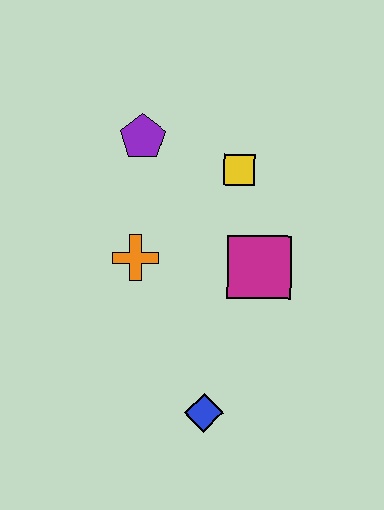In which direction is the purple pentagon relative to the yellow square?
The purple pentagon is to the left of the yellow square.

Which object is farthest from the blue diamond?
The purple pentagon is farthest from the blue diamond.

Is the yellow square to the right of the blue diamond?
Yes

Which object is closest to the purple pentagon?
The yellow square is closest to the purple pentagon.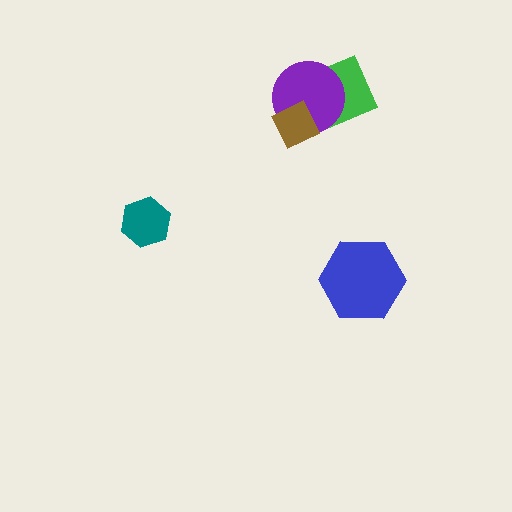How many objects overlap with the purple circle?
2 objects overlap with the purple circle.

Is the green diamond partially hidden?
Yes, it is partially covered by another shape.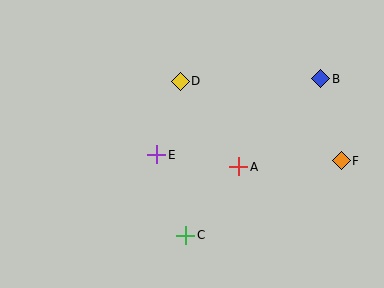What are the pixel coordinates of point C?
Point C is at (186, 235).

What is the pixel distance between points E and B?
The distance between E and B is 181 pixels.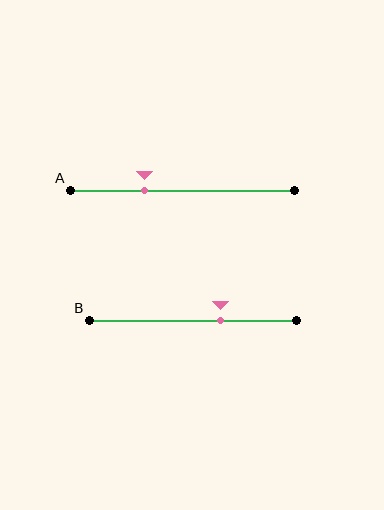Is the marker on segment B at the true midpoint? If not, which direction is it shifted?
No, the marker on segment B is shifted to the right by about 13% of the segment length.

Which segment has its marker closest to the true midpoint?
Segment B has its marker closest to the true midpoint.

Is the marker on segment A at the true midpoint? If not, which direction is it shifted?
No, the marker on segment A is shifted to the left by about 17% of the segment length.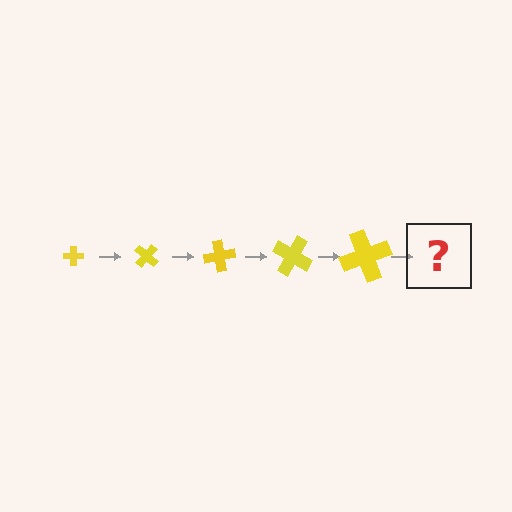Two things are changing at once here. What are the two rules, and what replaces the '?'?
The two rules are that the cross grows larger each step and it rotates 40 degrees each step. The '?' should be a cross, larger than the previous one and rotated 200 degrees from the start.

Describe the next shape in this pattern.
It should be a cross, larger than the previous one and rotated 200 degrees from the start.